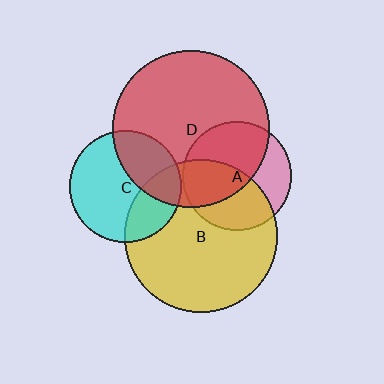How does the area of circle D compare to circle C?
Approximately 2.0 times.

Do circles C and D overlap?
Yes.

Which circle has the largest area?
Circle D (red).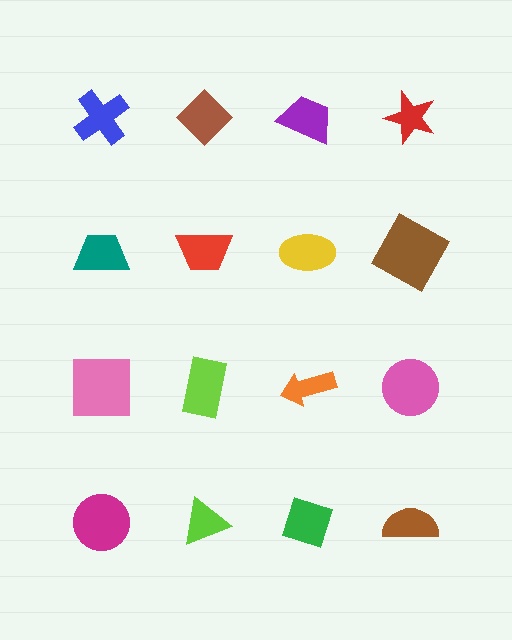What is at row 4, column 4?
A brown semicircle.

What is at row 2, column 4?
A brown square.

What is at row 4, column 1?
A magenta circle.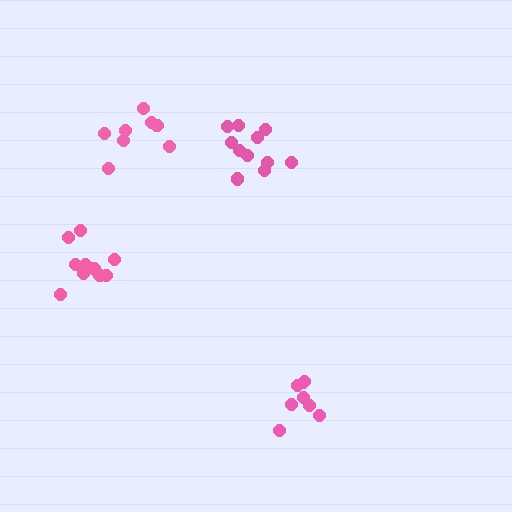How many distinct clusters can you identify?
There are 4 distinct clusters.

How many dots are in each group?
Group 1: 8 dots, Group 2: 11 dots, Group 3: 8 dots, Group 4: 10 dots (37 total).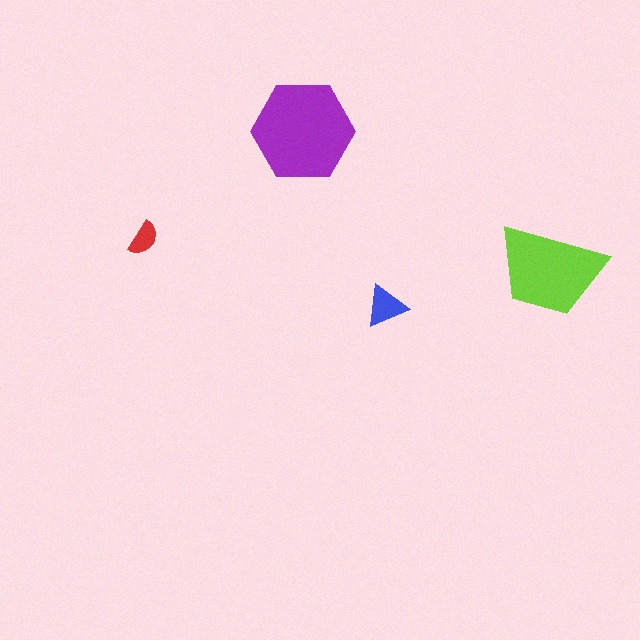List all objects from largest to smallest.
The purple hexagon, the lime trapezoid, the blue triangle, the red semicircle.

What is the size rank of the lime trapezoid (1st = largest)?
2nd.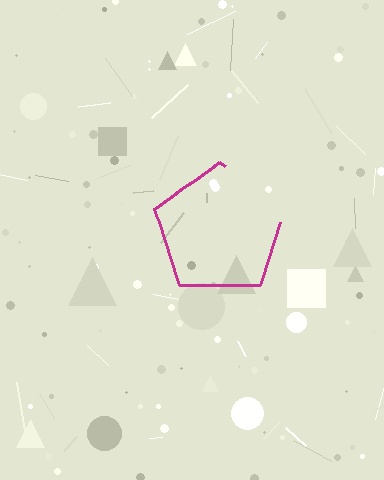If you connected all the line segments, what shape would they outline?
They would outline a pentagon.